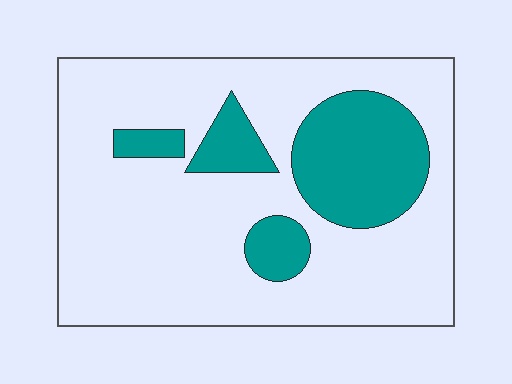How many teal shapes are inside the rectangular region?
4.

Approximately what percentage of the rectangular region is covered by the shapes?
Approximately 25%.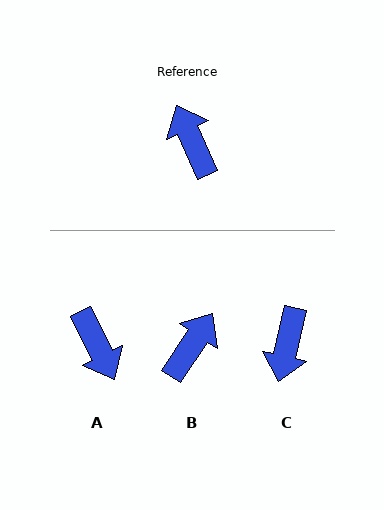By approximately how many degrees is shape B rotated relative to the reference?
Approximately 58 degrees clockwise.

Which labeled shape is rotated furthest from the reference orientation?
A, about 178 degrees away.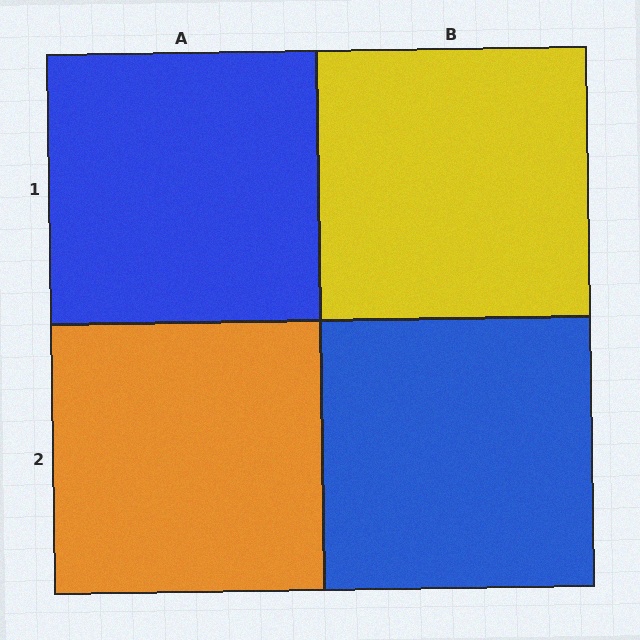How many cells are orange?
1 cell is orange.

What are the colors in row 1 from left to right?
Blue, yellow.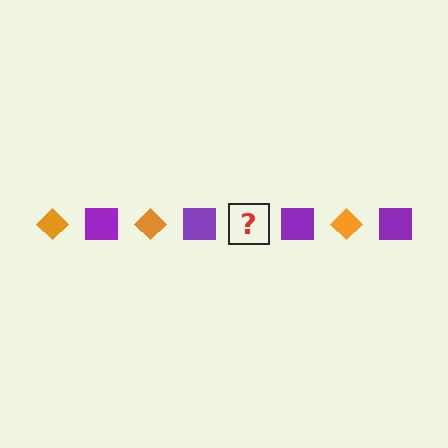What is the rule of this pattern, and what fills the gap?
The rule is that the pattern alternates between orange diamond and purple square. The gap should be filled with an orange diamond.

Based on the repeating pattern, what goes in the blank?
The blank should be an orange diamond.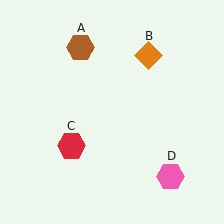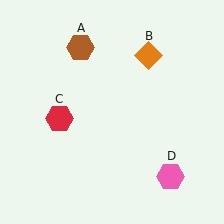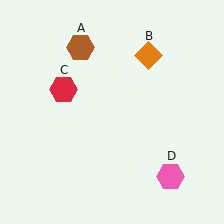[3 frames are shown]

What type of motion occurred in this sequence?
The red hexagon (object C) rotated clockwise around the center of the scene.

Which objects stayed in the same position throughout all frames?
Brown hexagon (object A) and orange diamond (object B) and pink hexagon (object D) remained stationary.